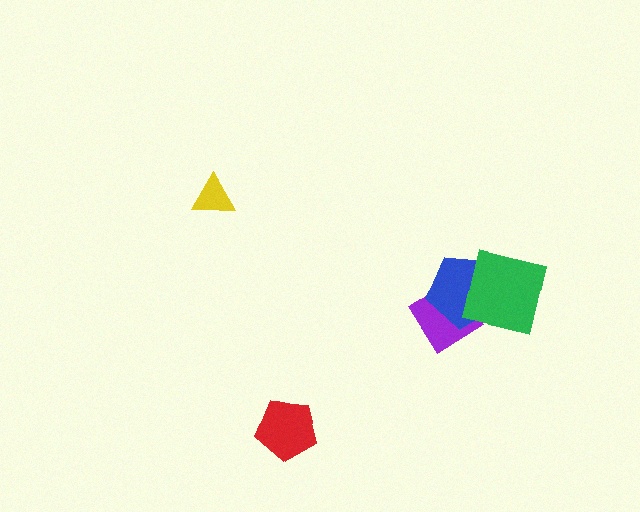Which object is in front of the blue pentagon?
The green square is in front of the blue pentagon.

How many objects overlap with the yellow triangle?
0 objects overlap with the yellow triangle.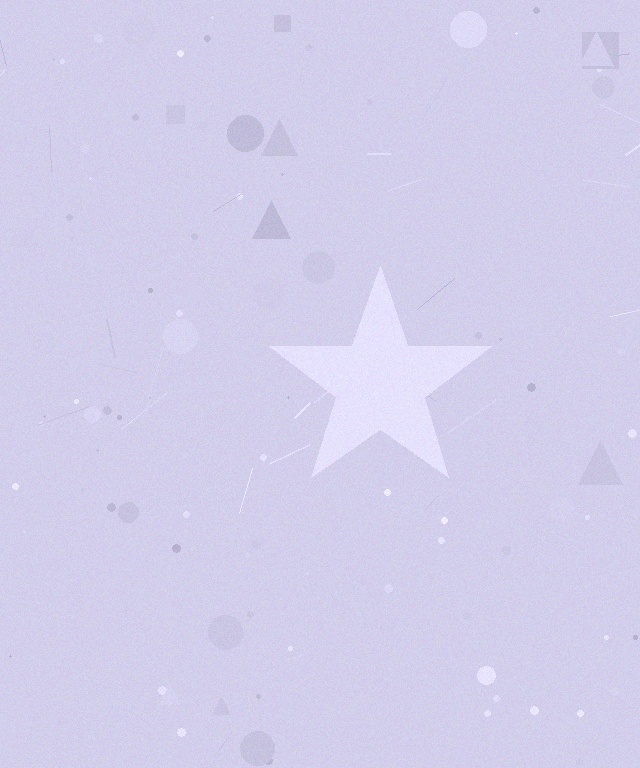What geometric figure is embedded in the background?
A star is embedded in the background.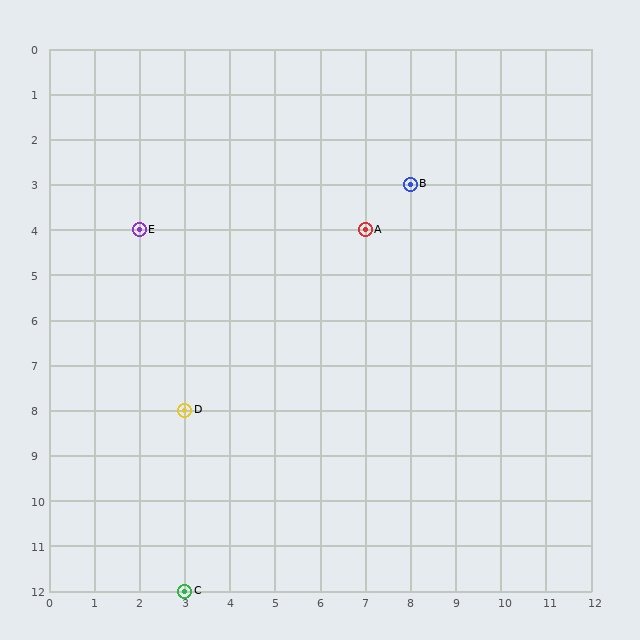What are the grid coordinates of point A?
Point A is at grid coordinates (7, 4).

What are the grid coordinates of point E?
Point E is at grid coordinates (2, 4).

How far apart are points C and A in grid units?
Points C and A are 4 columns and 8 rows apart (about 8.9 grid units diagonally).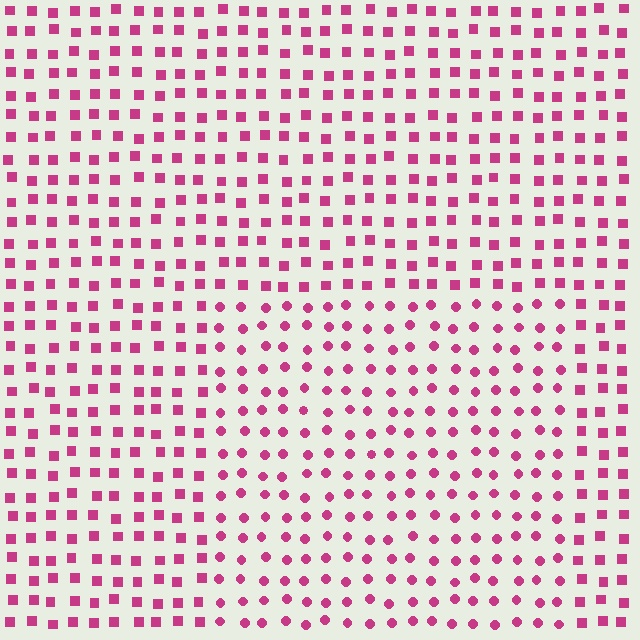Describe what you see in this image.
The image is filled with small magenta elements arranged in a uniform grid. A rectangle-shaped region contains circles, while the surrounding area contains squares. The boundary is defined purely by the change in element shape.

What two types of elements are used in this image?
The image uses circles inside the rectangle region and squares outside it.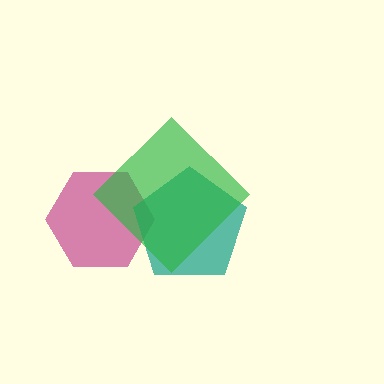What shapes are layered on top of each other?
The layered shapes are: a magenta hexagon, a teal pentagon, a green diamond.